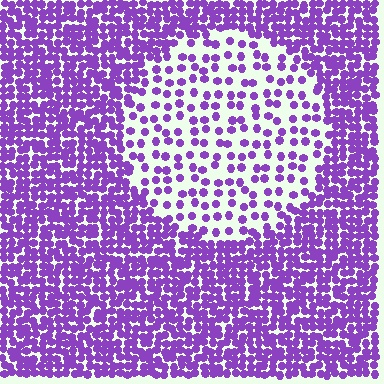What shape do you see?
I see a circle.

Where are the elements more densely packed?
The elements are more densely packed outside the circle boundary.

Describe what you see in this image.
The image contains small purple elements arranged at two different densities. A circle-shaped region is visible where the elements are less densely packed than the surrounding area.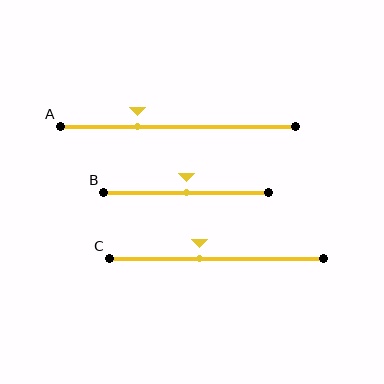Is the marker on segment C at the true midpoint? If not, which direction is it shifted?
No, the marker on segment C is shifted to the left by about 8% of the segment length.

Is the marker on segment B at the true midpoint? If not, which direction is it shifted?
Yes, the marker on segment B is at the true midpoint.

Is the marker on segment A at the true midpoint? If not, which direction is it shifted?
No, the marker on segment A is shifted to the left by about 17% of the segment length.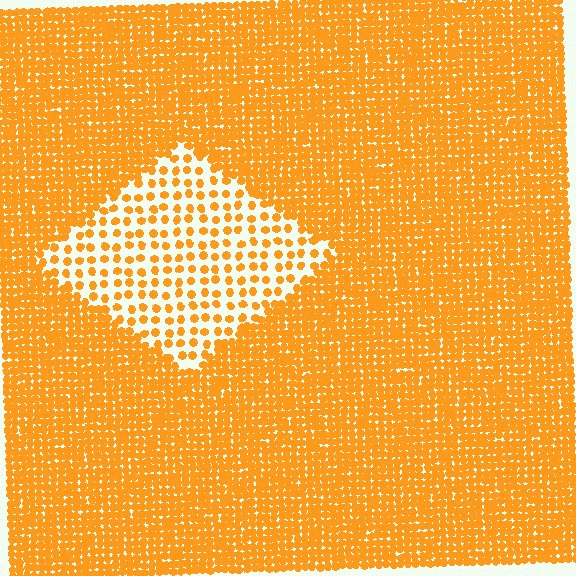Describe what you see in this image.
The image contains small orange elements arranged at two different densities. A diamond-shaped region is visible where the elements are less densely packed than the surrounding area.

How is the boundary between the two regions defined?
The boundary is defined by a change in element density (approximately 2.9x ratio). All elements are the same color, size, and shape.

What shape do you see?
I see a diamond.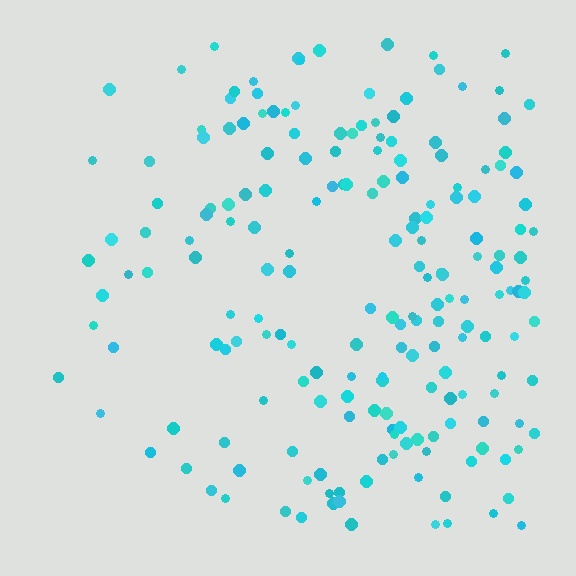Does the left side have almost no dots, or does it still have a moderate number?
Still a moderate number, just noticeably fewer than the right.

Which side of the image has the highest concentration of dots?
The right.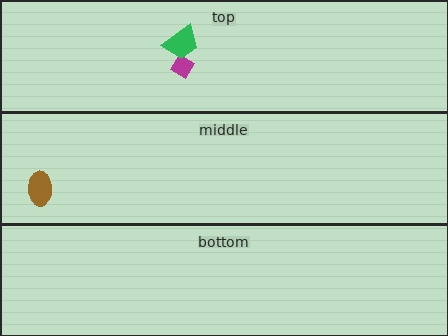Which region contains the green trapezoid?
The top region.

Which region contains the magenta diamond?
The top region.